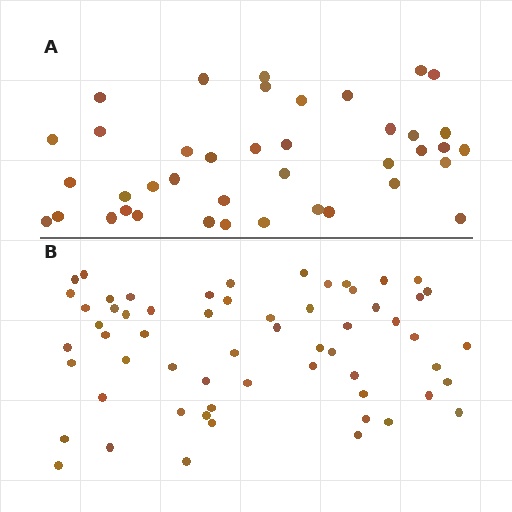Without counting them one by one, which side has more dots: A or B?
Region B (the bottom region) has more dots.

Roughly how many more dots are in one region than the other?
Region B has approximately 20 more dots than region A.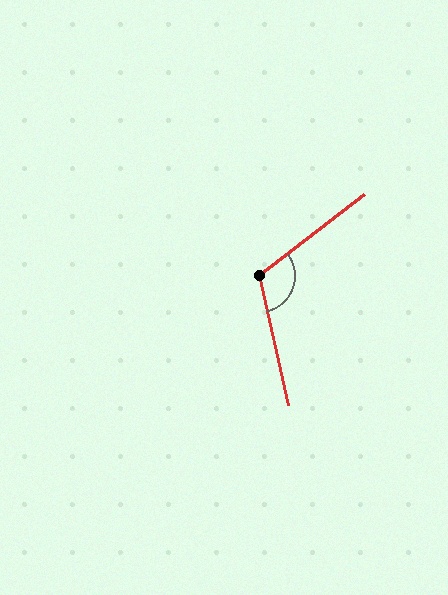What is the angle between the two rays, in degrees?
Approximately 115 degrees.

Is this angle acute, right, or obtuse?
It is obtuse.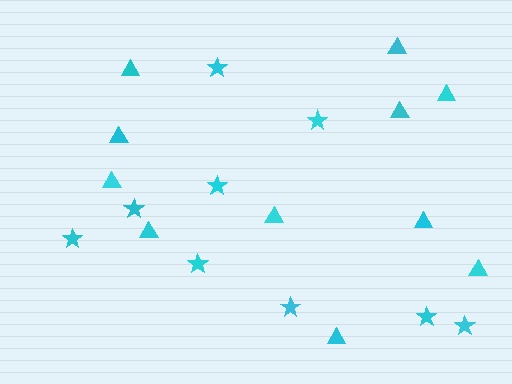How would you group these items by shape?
There are 2 groups: one group of triangles (11) and one group of stars (9).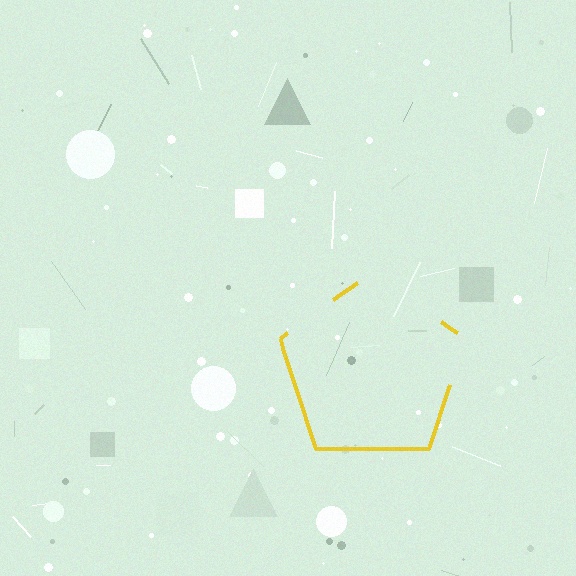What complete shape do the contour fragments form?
The contour fragments form a pentagon.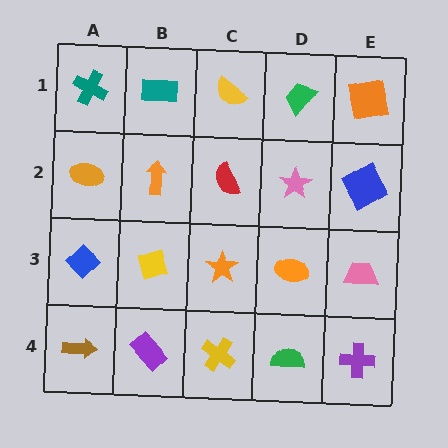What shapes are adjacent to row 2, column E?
An orange square (row 1, column E), a pink trapezoid (row 3, column E), a pink star (row 2, column D).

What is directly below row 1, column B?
An orange arrow.